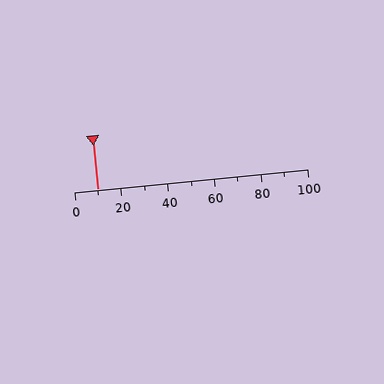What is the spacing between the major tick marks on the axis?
The major ticks are spaced 20 apart.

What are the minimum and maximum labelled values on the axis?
The axis runs from 0 to 100.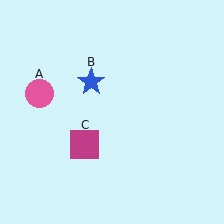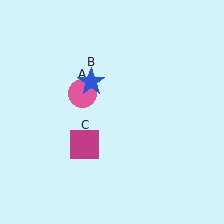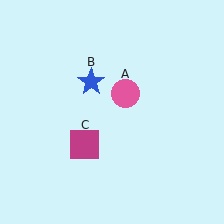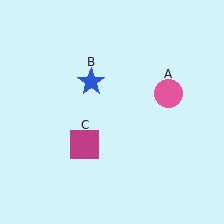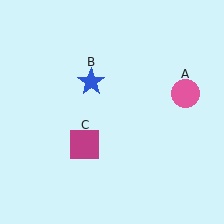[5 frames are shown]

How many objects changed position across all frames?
1 object changed position: pink circle (object A).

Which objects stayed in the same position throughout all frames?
Blue star (object B) and magenta square (object C) remained stationary.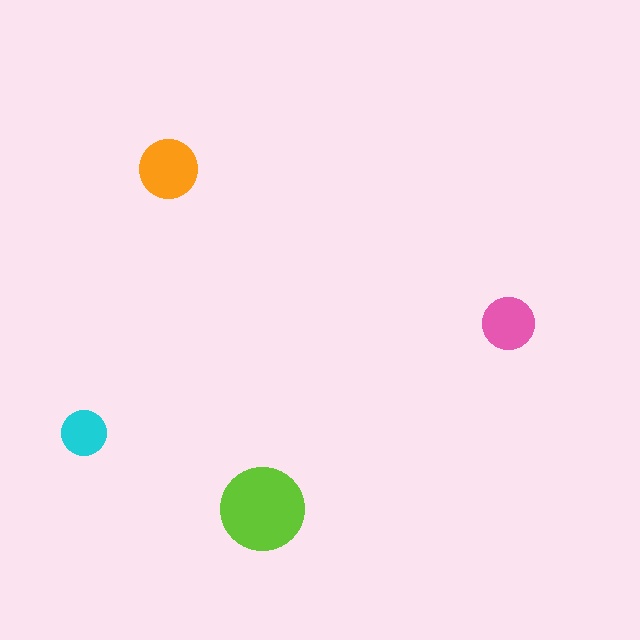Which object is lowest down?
The lime circle is bottommost.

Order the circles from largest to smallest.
the lime one, the orange one, the pink one, the cyan one.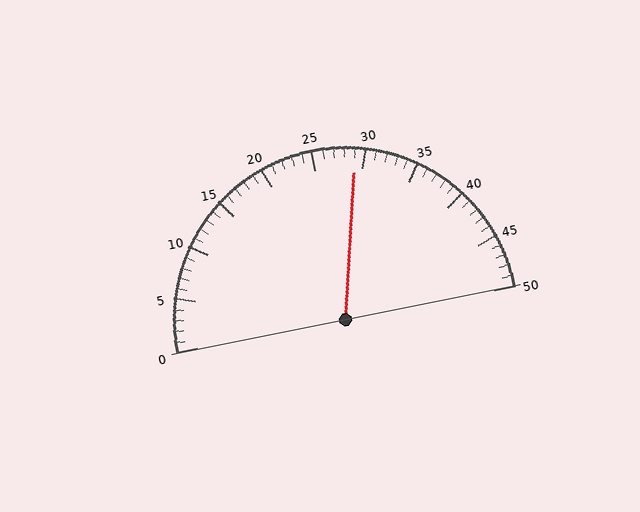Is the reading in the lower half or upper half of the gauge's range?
The reading is in the upper half of the range (0 to 50).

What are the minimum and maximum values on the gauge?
The gauge ranges from 0 to 50.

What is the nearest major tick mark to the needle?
The nearest major tick mark is 30.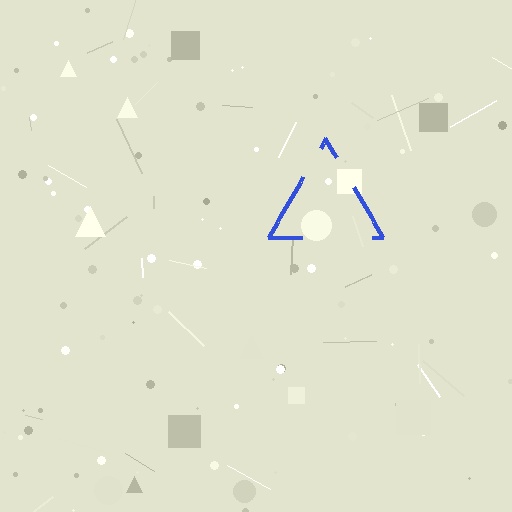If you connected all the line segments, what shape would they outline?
They would outline a triangle.